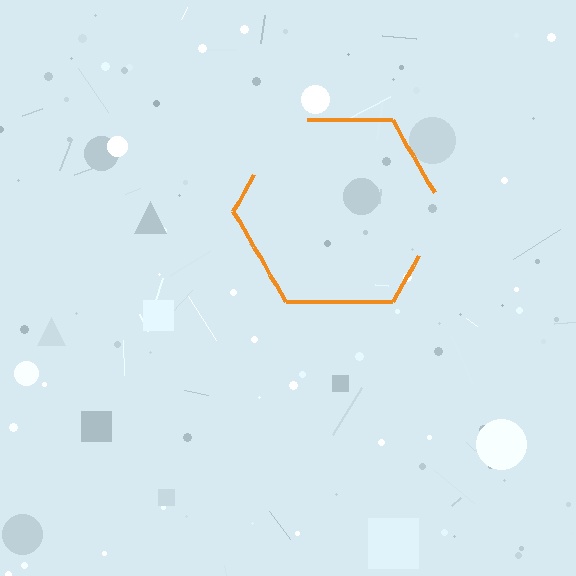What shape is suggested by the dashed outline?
The dashed outline suggests a hexagon.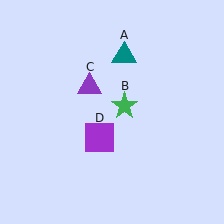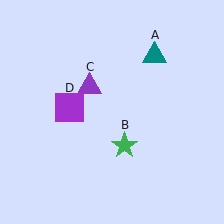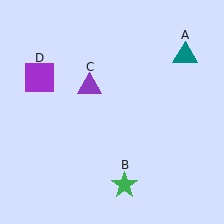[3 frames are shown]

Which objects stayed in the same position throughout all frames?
Purple triangle (object C) remained stationary.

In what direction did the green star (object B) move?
The green star (object B) moved down.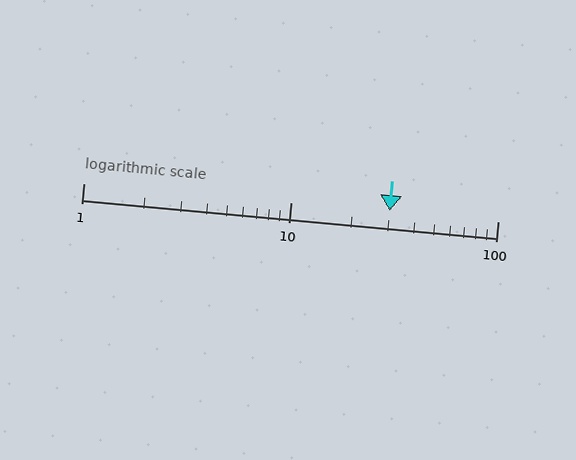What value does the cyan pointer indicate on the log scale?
The pointer indicates approximately 30.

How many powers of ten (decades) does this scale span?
The scale spans 2 decades, from 1 to 100.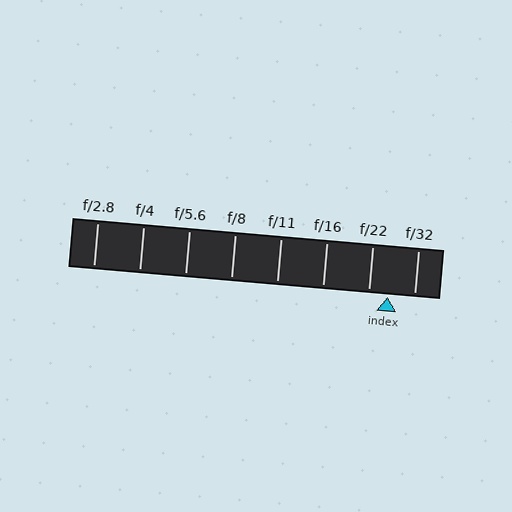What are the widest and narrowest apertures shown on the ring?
The widest aperture shown is f/2.8 and the narrowest is f/32.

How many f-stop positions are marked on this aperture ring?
There are 8 f-stop positions marked.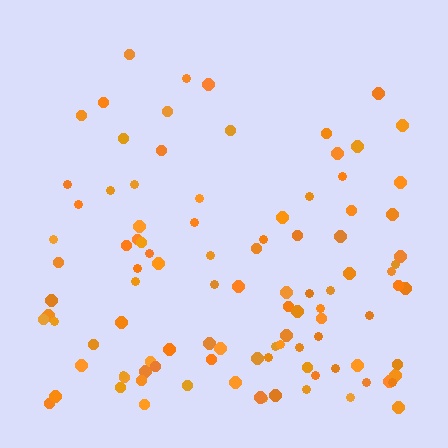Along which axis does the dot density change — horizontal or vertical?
Vertical.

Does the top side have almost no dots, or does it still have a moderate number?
Still a moderate number, just noticeably fewer than the bottom.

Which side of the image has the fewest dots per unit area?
The top.